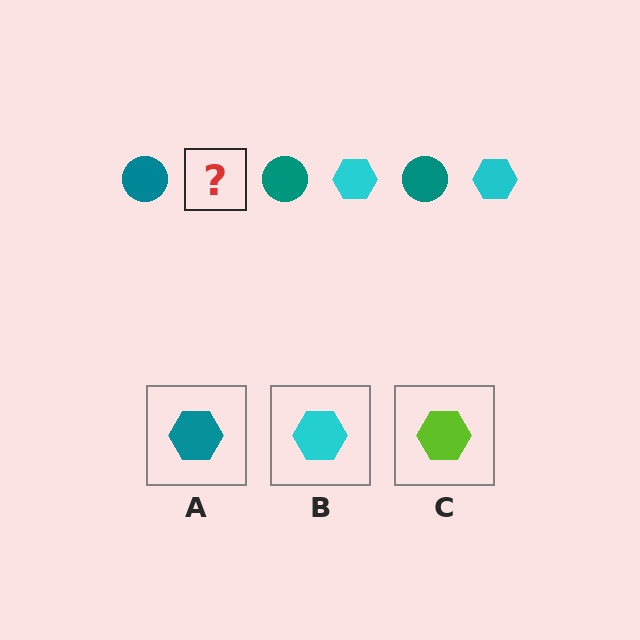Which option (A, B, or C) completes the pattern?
B.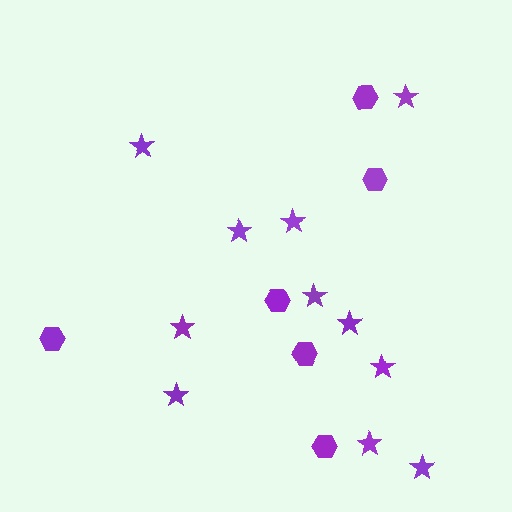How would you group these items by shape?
There are 2 groups: one group of stars (11) and one group of hexagons (6).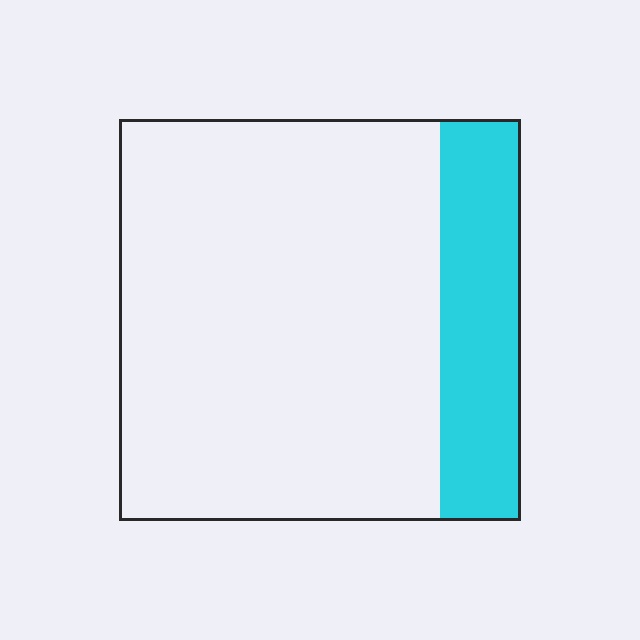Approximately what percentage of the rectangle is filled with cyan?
Approximately 20%.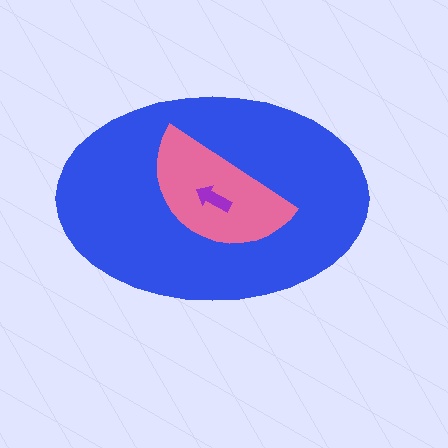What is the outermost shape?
The blue ellipse.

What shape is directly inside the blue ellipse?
The pink semicircle.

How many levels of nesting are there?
3.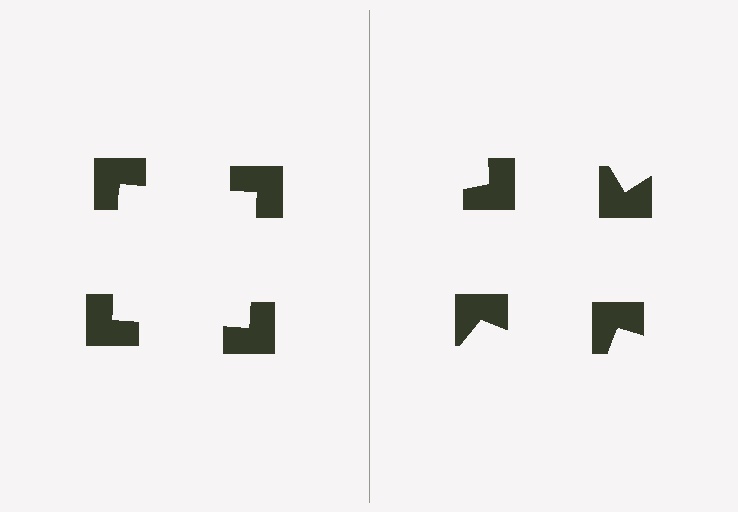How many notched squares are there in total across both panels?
8 — 4 on each side.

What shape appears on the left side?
An illusory square.